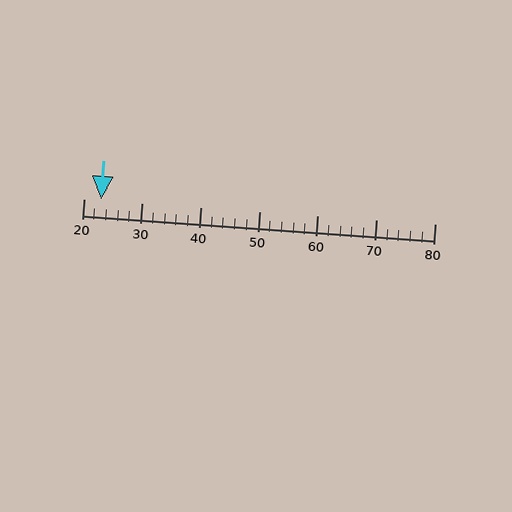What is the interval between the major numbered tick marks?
The major tick marks are spaced 10 units apart.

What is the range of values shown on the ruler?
The ruler shows values from 20 to 80.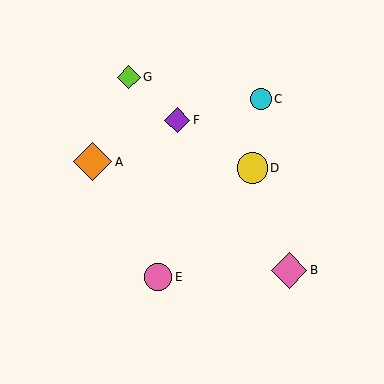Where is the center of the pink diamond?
The center of the pink diamond is at (289, 270).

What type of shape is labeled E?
Shape E is a pink circle.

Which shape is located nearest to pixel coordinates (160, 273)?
The pink circle (labeled E) at (158, 277) is nearest to that location.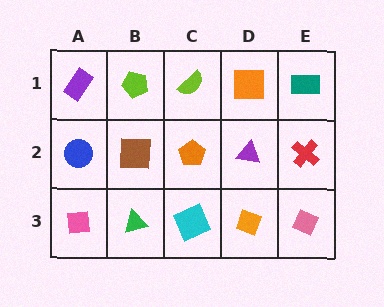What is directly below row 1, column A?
A blue circle.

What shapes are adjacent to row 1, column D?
A purple triangle (row 2, column D), a lime semicircle (row 1, column C), a teal rectangle (row 1, column E).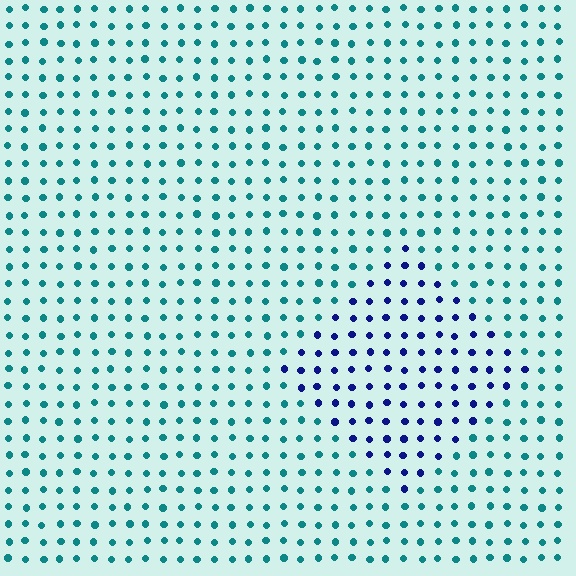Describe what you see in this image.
The image is filled with small teal elements in a uniform arrangement. A diamond-shaped region is visible where the elements are tinted to a slightly different hue, forming a subtle color boundary.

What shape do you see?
I see a diamond.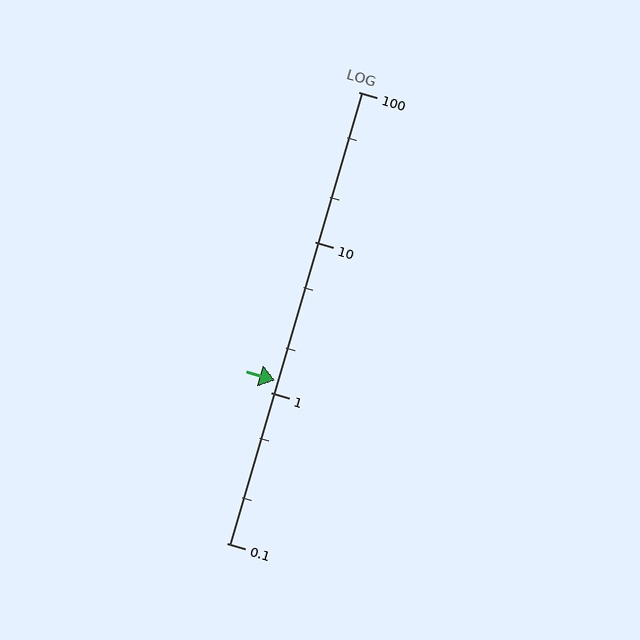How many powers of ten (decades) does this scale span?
The scale spans 3 decades, from 0.1 to 100.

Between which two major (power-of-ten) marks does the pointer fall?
The pointer is between 1 and 10.